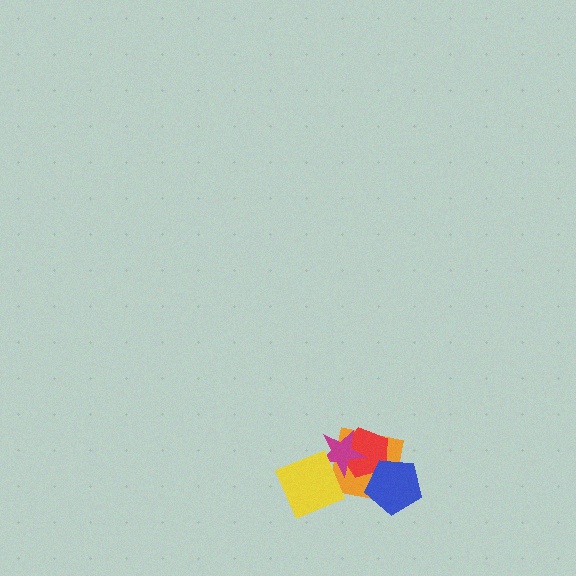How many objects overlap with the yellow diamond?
2 objects overlap with the yellow diamond.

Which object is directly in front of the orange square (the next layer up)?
The red pentagon is directly in front of the orange square.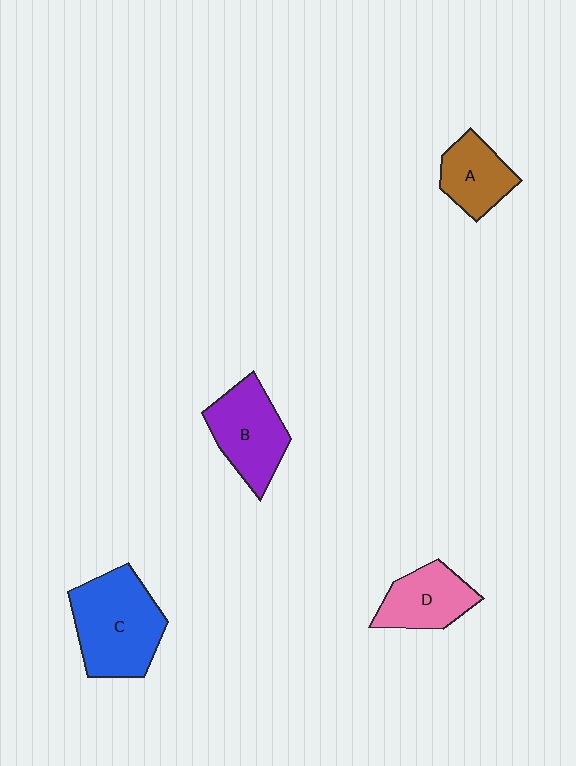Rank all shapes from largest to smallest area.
From largest to smallest: C (blue), B (purple), D (pink), A (brown).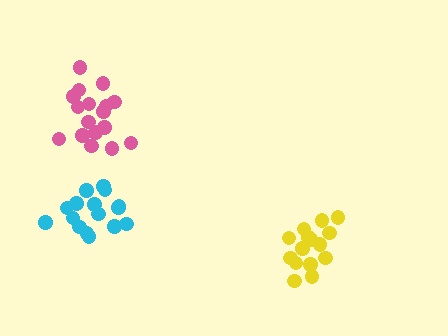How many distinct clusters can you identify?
There are 3 distinct clusters.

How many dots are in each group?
Group 1: 17 dots, Group 2: 16 dots, Group 3: 15 dots (48 total).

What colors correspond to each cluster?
The clusters are colored: pink, cyan, yellow.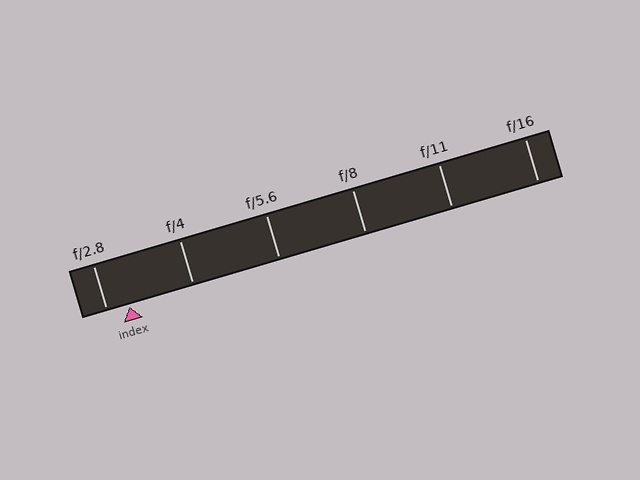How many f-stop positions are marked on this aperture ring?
There are 6 f-stop positions marked.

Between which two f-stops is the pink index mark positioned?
The index mark is between f/2.8 and f/4.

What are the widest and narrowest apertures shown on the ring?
The widest aperture shown is f/2.8 and the narrowest is f/16.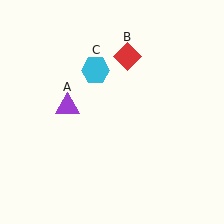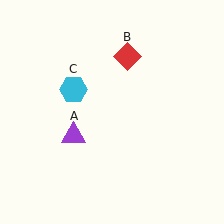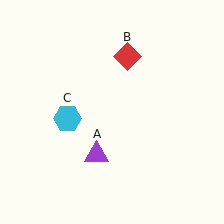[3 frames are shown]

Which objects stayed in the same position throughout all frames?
Red diamond (object B) remained stationary.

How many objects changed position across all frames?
2 objects changed position: purple triangle (object A), cyan hexagon (object C).